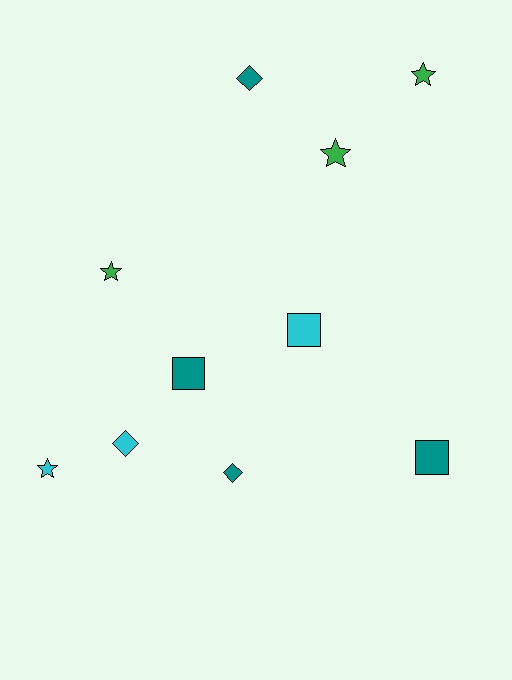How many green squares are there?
There are no green squares.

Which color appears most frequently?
Teal, with 4 objects.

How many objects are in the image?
There are 10 objects.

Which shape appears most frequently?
Star, with 4 objects.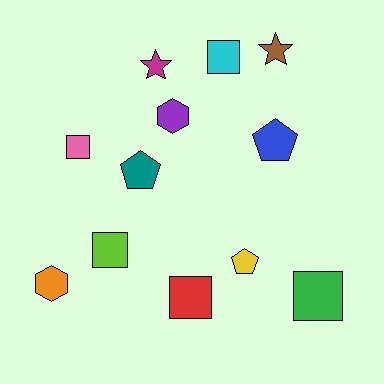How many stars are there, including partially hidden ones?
There are 2 stars.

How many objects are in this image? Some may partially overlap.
There are 12 objects.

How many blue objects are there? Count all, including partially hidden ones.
There is 1 blue object.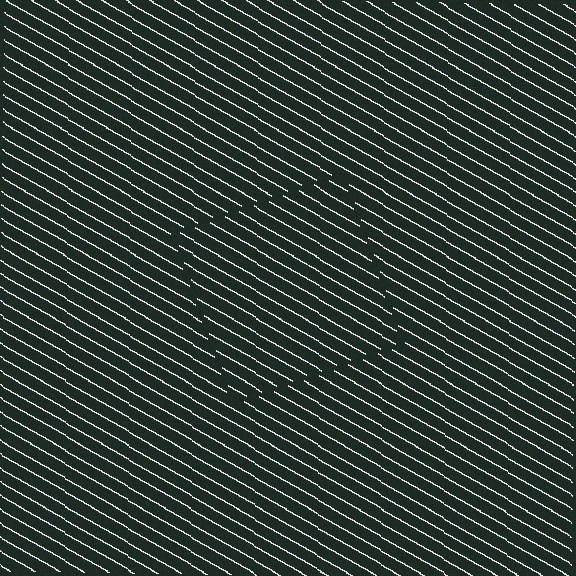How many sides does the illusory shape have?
4 sides — the line-ends trace a square.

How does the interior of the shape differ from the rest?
The interior of the shape contains the same grating, shifted by half a period — the contour is defined by the phase discontinuity where line-ends from the inner and outer gratings abut.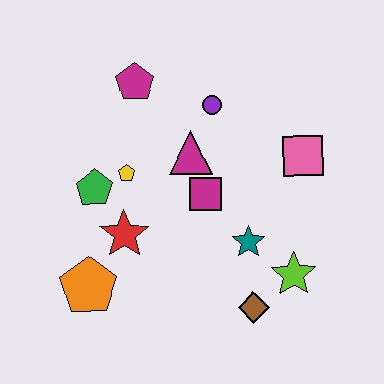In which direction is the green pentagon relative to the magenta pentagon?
The green pentagon is below the magenta pentagon.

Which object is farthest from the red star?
The pink square is farthest from the red star.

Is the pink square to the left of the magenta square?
No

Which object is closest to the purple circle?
The magenta triangle is closest to the purple circle.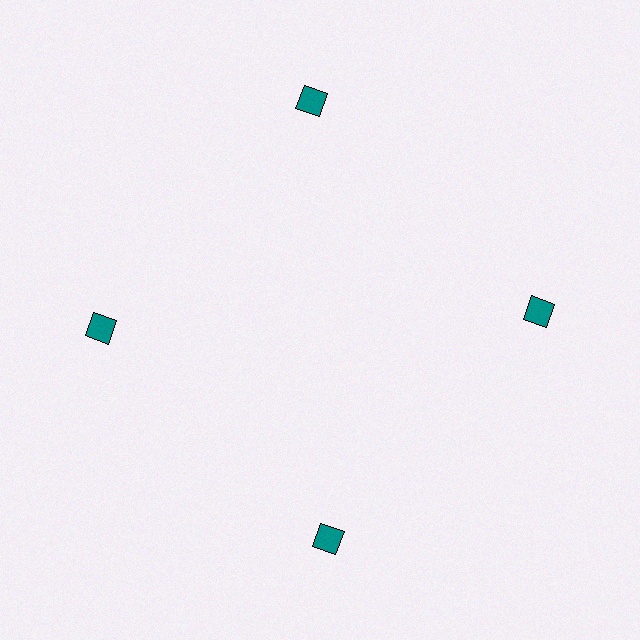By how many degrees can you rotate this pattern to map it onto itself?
The pattern maps onto itself every 90 degrees of rotation.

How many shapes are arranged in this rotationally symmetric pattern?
There are 4 shapes, arranged in 4 groups of 1.